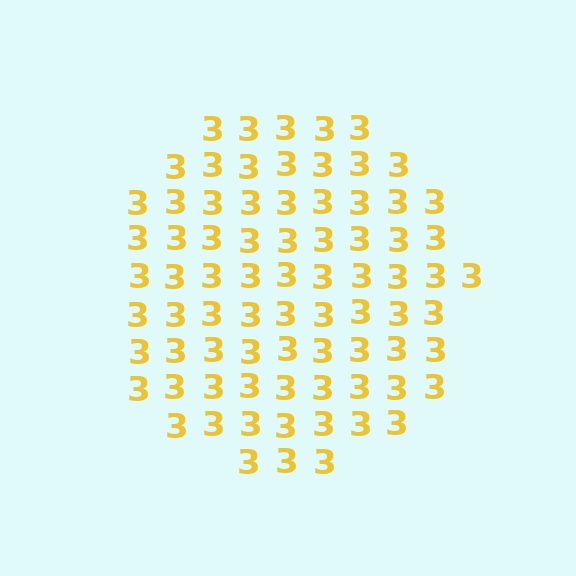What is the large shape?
The large shape is a circle.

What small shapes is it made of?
It is made of small digit 3's.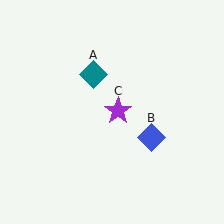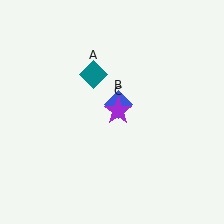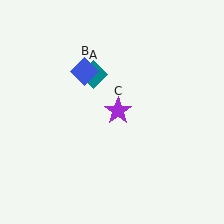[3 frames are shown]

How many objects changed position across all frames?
1 object changed position: blue diamond (object B).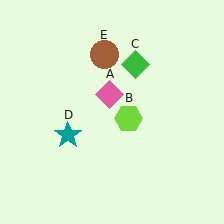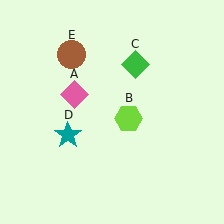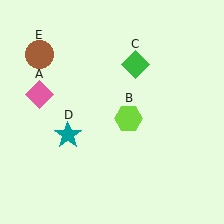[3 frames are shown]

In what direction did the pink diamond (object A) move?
The pink diamond (object A) moved left.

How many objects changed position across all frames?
2 objects changed position: pink diamond (object A), brown circle (object E).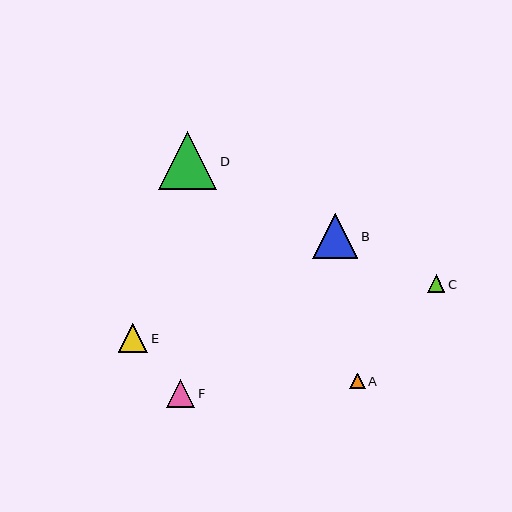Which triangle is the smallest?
Triangle A is the smallest with a size of approximately 15 pixels.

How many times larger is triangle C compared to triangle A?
Triangle C is approximately 1.1 times the size of triangle A.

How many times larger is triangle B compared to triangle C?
Triangle B is approximately 2.6 times the size of triangle C.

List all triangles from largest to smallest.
From largest to smallest: D, B, E, F, C, A.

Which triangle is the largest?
Triangle D is the largest with a size of approximately 58 pixels.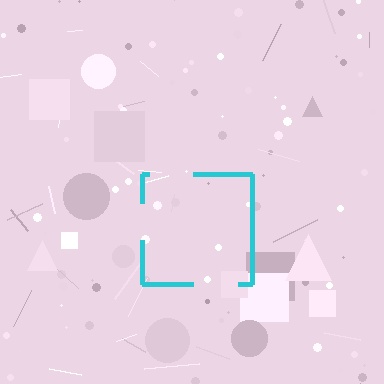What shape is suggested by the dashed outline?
The dashed outline suggests a square.